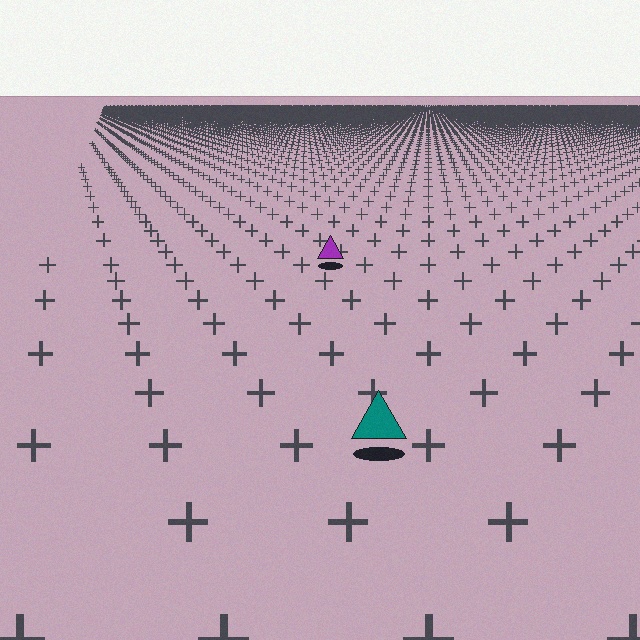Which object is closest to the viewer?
The teal triangle is closest. The texture marks near it are larger and more spread out.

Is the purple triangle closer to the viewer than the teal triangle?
No. The teal triangle is closer — you can tell from the texture gradient: the ground texture is coarser near it.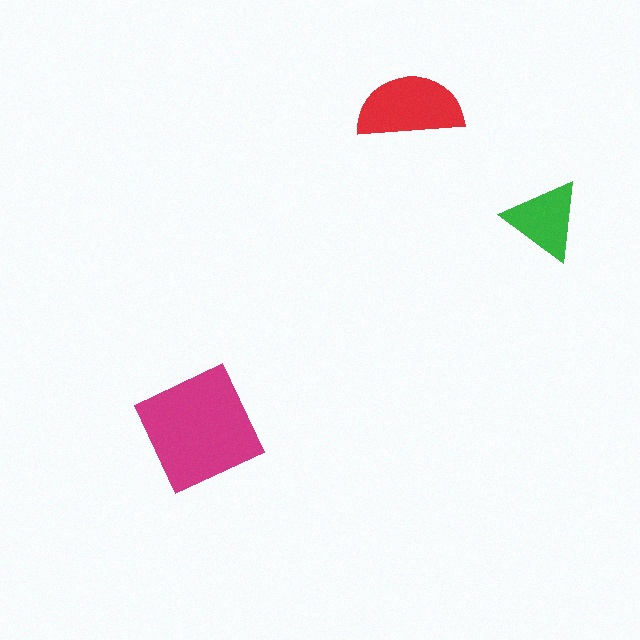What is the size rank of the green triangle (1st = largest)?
3rd.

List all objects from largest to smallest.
The magenta square, the red semicircle, the green triangle.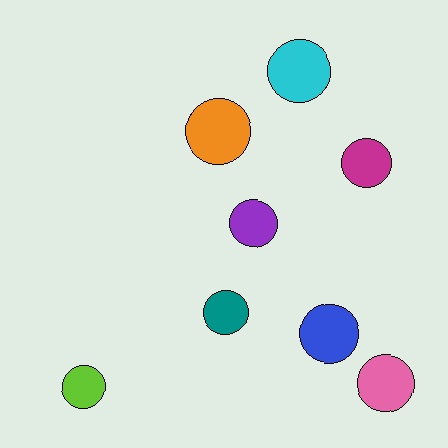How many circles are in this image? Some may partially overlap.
There are 8 circles.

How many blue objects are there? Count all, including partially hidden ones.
There is 1 blue object.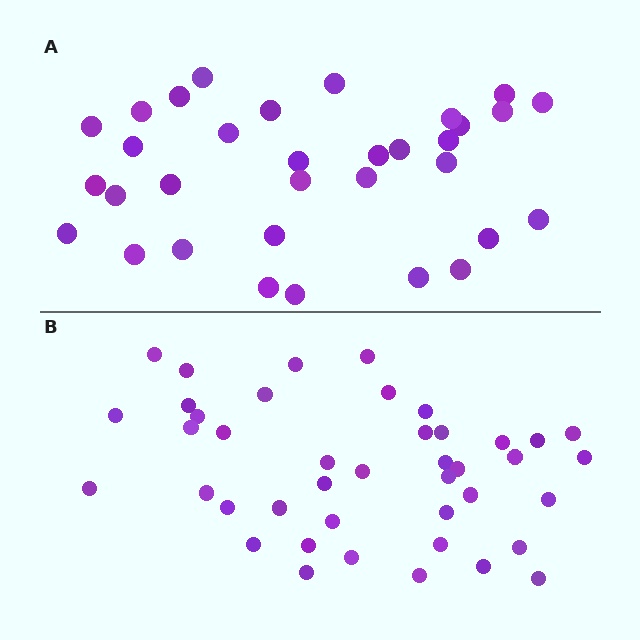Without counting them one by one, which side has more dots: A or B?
Region B (the bottom region) has more dots.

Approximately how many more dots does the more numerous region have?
Region B has roughly 8 or so more dots than region A.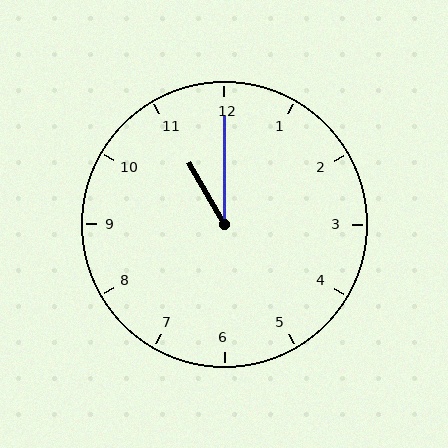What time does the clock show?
11:00.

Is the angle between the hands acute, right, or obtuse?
It is acute.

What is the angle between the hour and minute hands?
Approximately 30 degrees.